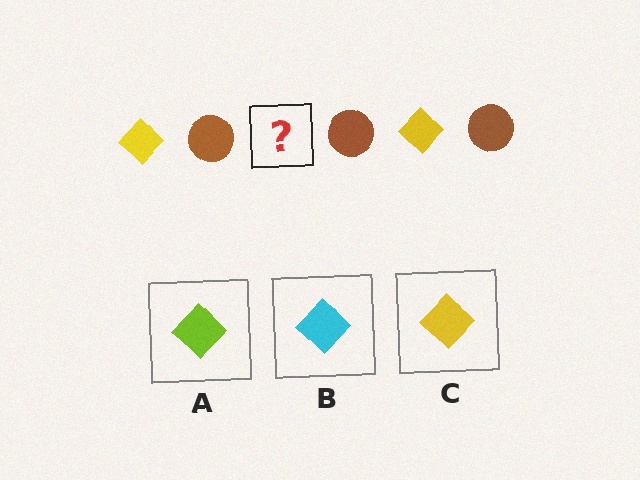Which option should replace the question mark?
Option C.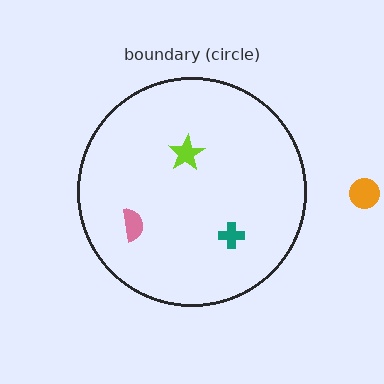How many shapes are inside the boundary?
3 inside, 1 outside.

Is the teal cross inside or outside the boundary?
Inside.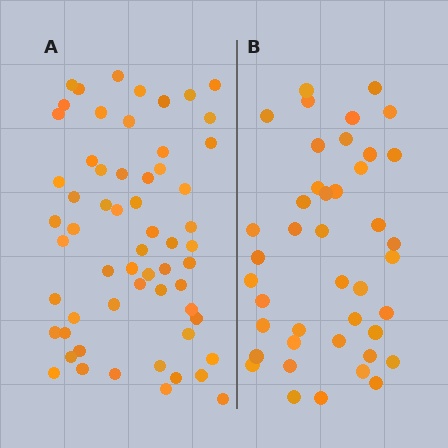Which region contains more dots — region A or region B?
Region A (the left region) has more dots.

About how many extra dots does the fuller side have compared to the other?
Region A has approximately 20 more dots than region B.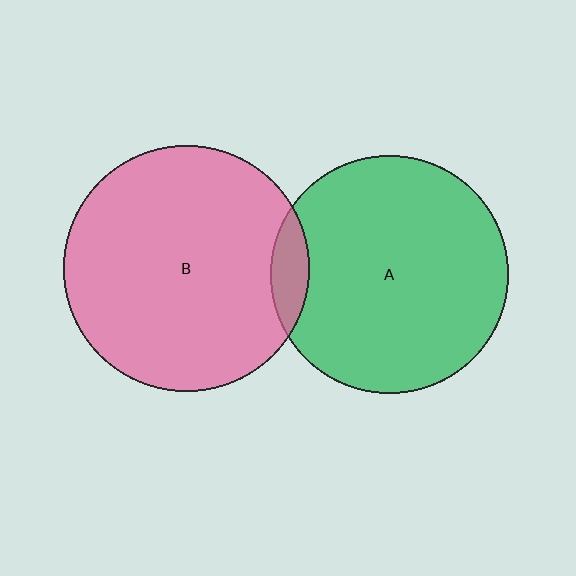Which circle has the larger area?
Circle B (pink).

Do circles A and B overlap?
Yes.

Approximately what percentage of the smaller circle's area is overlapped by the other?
Approximately 10%.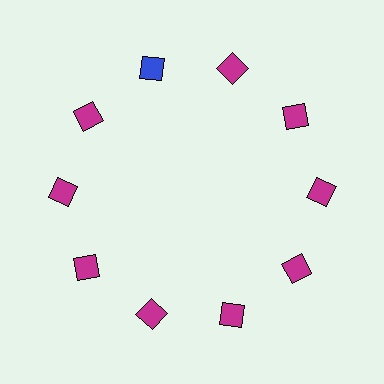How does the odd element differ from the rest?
It has a different color: blue instead of magenta.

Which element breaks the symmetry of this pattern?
The blue square at roughly the 11 o'clock position breaks the symmetry. All other shapes are magenta squares.